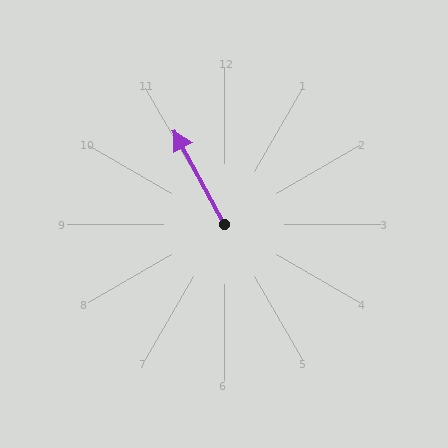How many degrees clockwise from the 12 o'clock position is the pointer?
Approximately 332 degrees.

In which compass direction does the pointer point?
Northwest.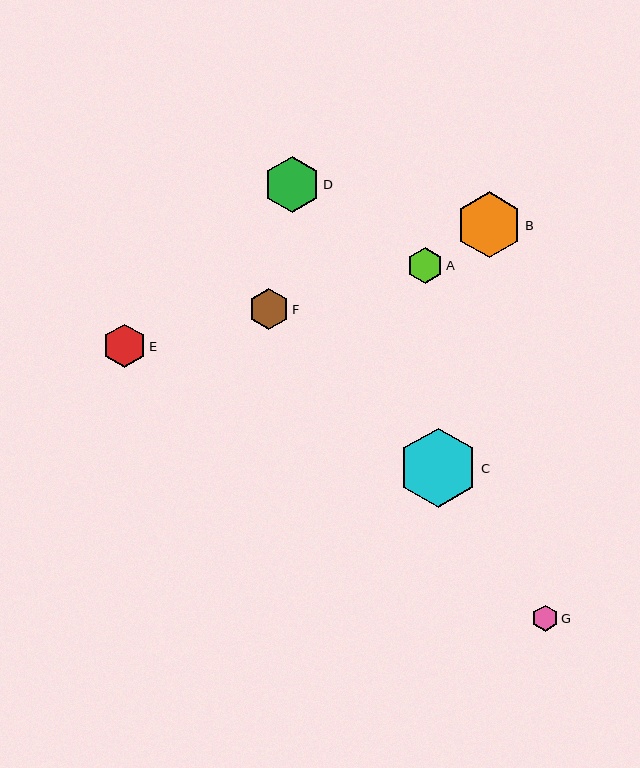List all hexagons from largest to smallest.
From largest to smallest: C, B, D, E, F, A, G.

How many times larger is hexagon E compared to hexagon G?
Hexagon E is approximately 1.7 times the size of hexagon G.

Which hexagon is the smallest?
Hexagon G is the smallest with a size of approximately 26 pixels.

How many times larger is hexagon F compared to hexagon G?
Hexagon F is approximately 1.5 times the size of hexagon G.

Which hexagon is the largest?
Hexagon C is the largest with a size of approximately 79 pixels.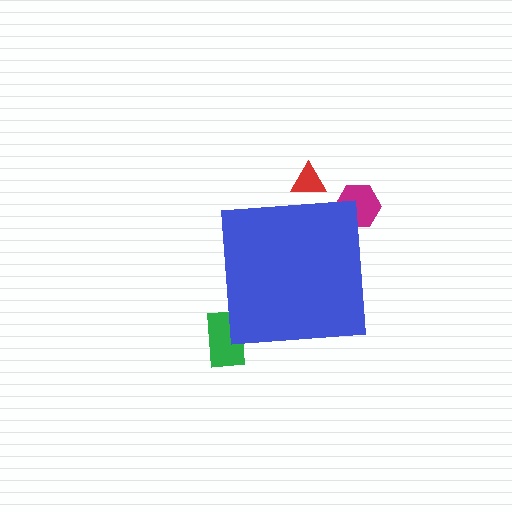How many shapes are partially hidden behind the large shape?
3 shapes are partially hidden.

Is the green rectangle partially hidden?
Yes, the green rectangle is partially hidden behind the blue square.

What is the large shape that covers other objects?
A blue square.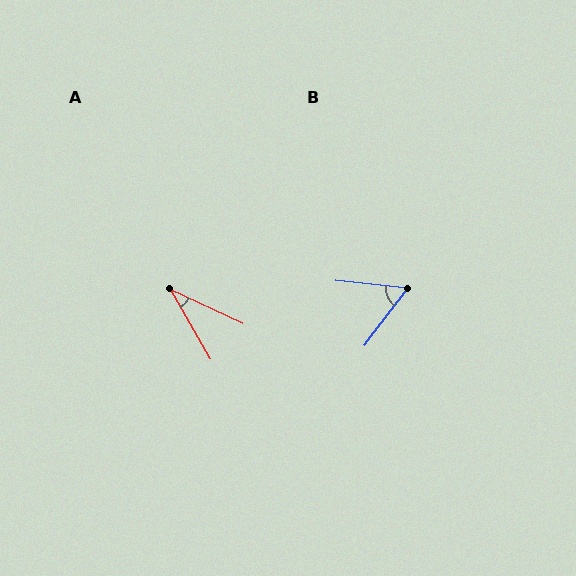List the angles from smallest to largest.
A (35°), B (59°).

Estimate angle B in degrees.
Approximately 59 degrees.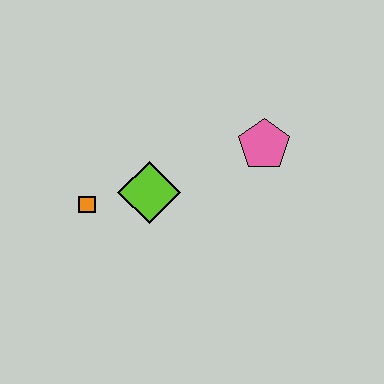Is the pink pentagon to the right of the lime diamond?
Yes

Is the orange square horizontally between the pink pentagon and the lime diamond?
No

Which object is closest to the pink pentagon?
The lime diamond is closest to the pink pentagon.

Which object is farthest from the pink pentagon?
The orange square is farthest from the pink pentagon.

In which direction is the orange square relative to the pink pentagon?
The orange square is to the left of the pink pentagon.